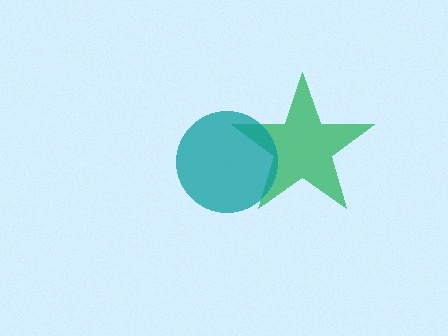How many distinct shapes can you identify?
There are 2 distinct shapes: a green star, a teal circle.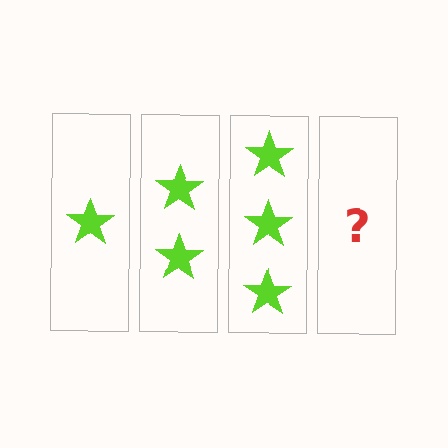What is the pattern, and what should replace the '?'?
The pattern is that each step adds one more star. The '?' should be 4 stars.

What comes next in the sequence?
The next element should be 4 stars.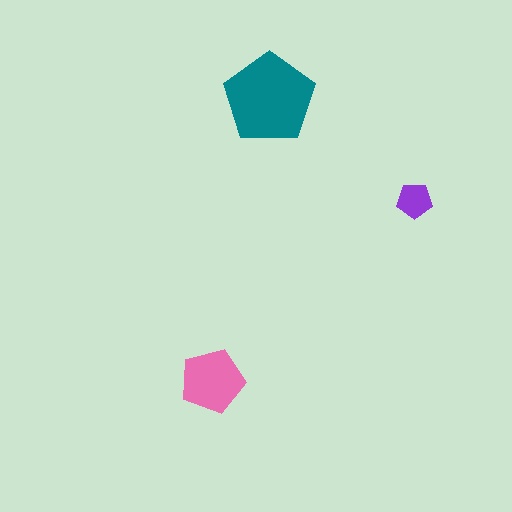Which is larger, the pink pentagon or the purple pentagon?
The pink one.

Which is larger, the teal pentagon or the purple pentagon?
The teal one.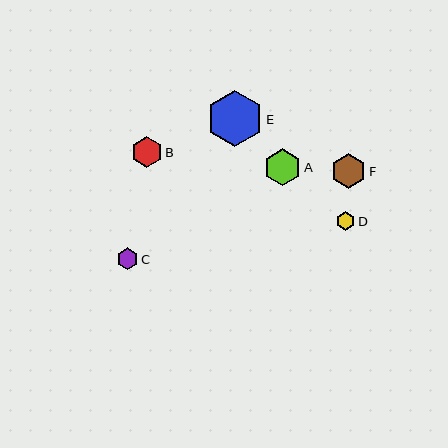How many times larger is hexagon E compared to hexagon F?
Hexagon E is approximately 1.6 times the size of hexagon F.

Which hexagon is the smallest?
Hexagon D is the smallest with a size of approximately 19 pixels.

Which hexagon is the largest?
Hexagon E is the largest with a size of approximately 56 pixels.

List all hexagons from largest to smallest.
From largest to smallest: E, A, F, B, C, D.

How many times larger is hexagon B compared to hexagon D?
Hexagon B is approximately 1.6 times the size of hexagon D.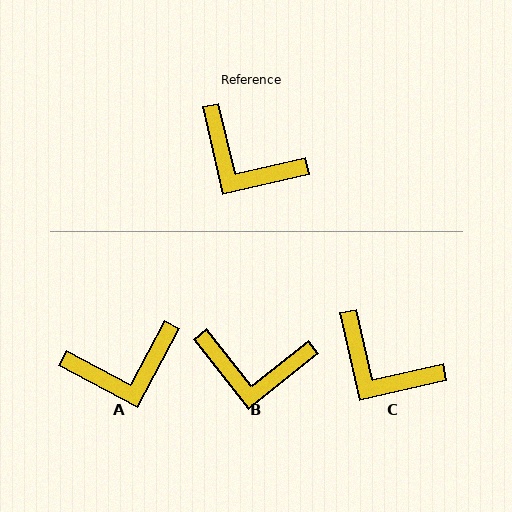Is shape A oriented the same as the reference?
No, it is off by about 49 degrees.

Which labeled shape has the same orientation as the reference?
C.